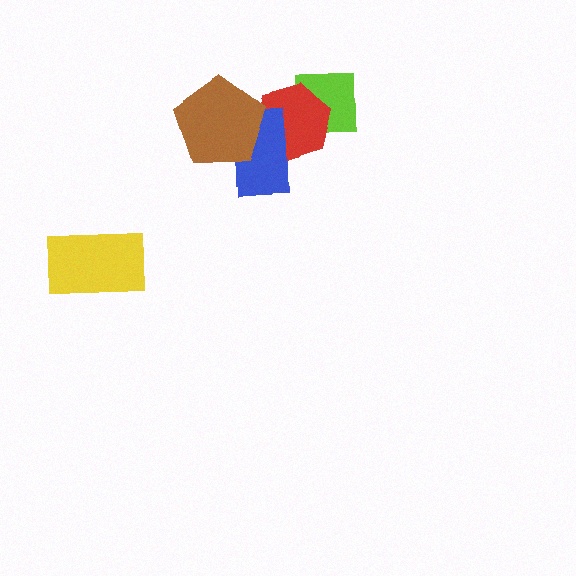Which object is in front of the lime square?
The red hexagon is in front of the lime square.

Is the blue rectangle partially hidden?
Yes, it is partially covered by another shape.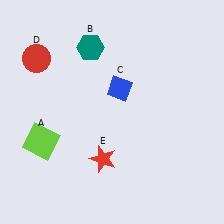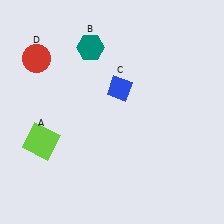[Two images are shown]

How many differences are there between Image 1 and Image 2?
There is 1 difference between the two images.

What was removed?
The red star (E) was removed in Image 2.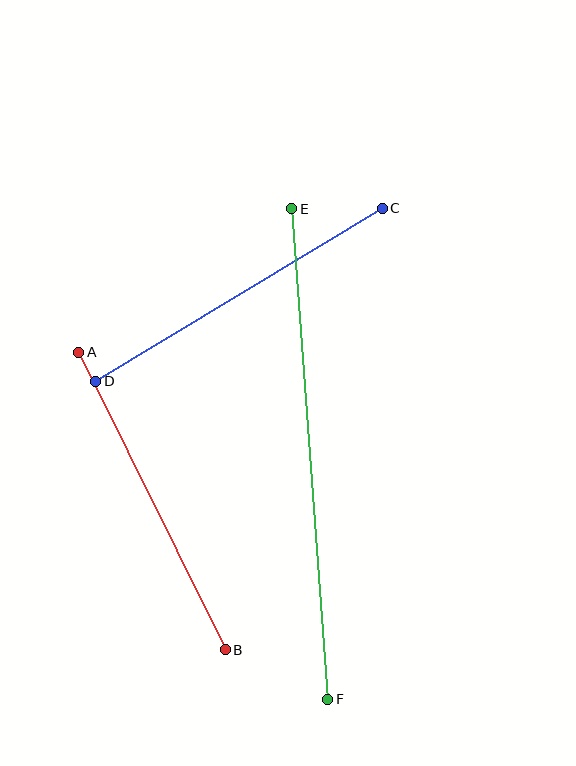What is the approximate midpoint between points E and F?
The midpoint is at approximately (310, 454) pixels.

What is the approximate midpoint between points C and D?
The midpoint is at approximately (239, 295) pixels.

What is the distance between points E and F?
The distance is approximately 492 pixels.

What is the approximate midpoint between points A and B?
The midpoint is at approximately (152, 501) pixels.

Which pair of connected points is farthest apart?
Points E and F are farthest apart.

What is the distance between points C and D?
The distance is approximately 334 pixels.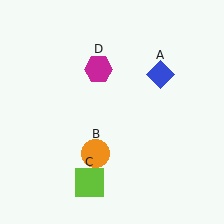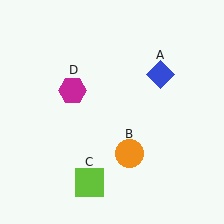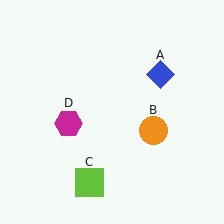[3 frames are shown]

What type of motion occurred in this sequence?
The orange circle (object B), magenta hexagon (object D) rotated counterclockwise around the center of the scene.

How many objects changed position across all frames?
2 objects changed position: orange circle (object B), magenta hexagon (object D).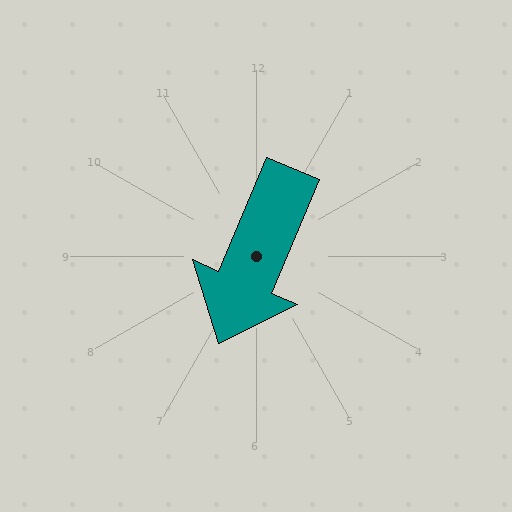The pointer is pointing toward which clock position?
Roughly 7 o'clock.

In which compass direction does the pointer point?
Southwest.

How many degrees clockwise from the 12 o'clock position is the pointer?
Approximately 203 degrees.